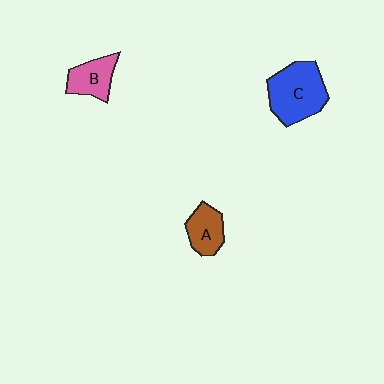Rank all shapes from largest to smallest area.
From largest to smallest: C (blue), B (pink), A (brown).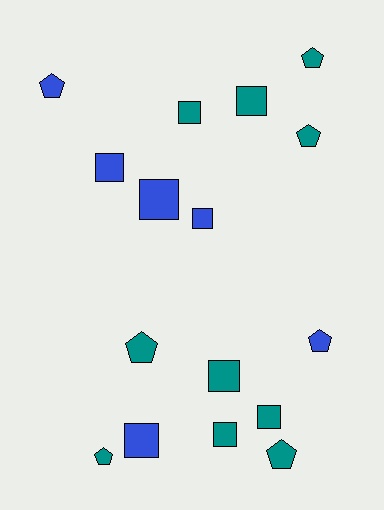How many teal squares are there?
There are 5 teal squares.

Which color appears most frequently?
Teal, with 10 objects.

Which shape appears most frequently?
Square, with 9 objects.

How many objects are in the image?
There are 16 objects.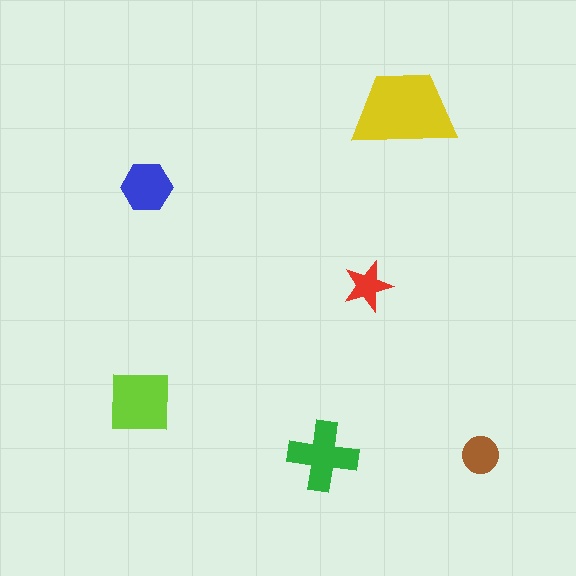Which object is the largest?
The yellow trapezoid.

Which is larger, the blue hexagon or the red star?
The blue hexagon.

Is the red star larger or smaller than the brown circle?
Smaller.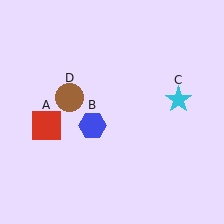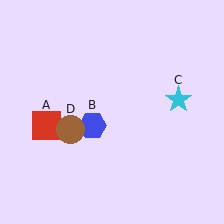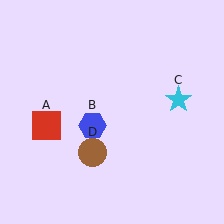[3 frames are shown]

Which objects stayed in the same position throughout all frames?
Red square (object A) and blue hexagon (object B) and cyan star (object C) remained stationary.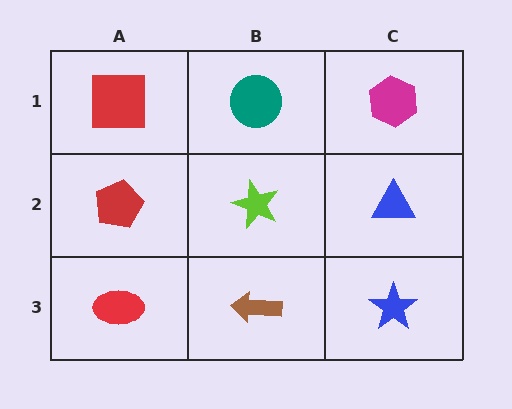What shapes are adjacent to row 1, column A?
A red pentagon (row 2, column A), a teal circle (row 1, column B).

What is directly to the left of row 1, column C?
A teal circle.